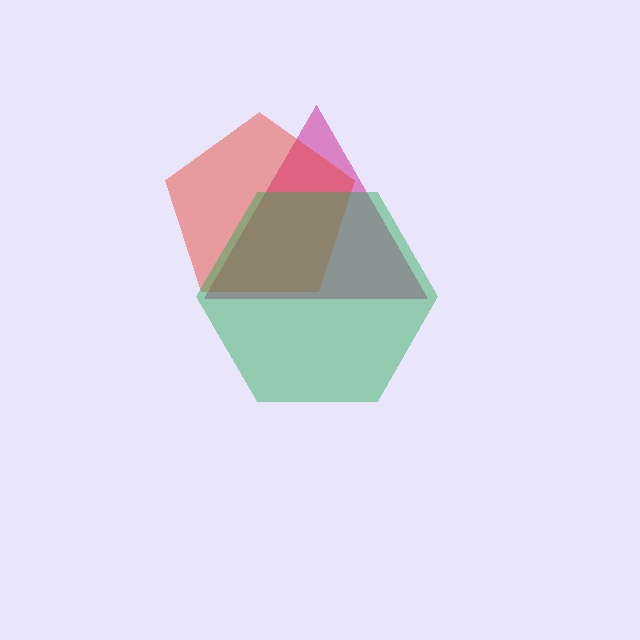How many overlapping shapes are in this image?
There are 3 overlapping shapes in the image.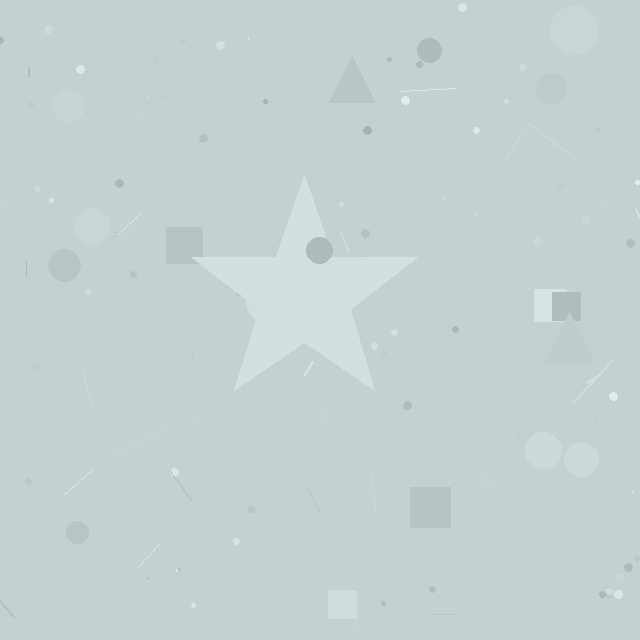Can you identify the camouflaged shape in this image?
The camouflaged shape is a star.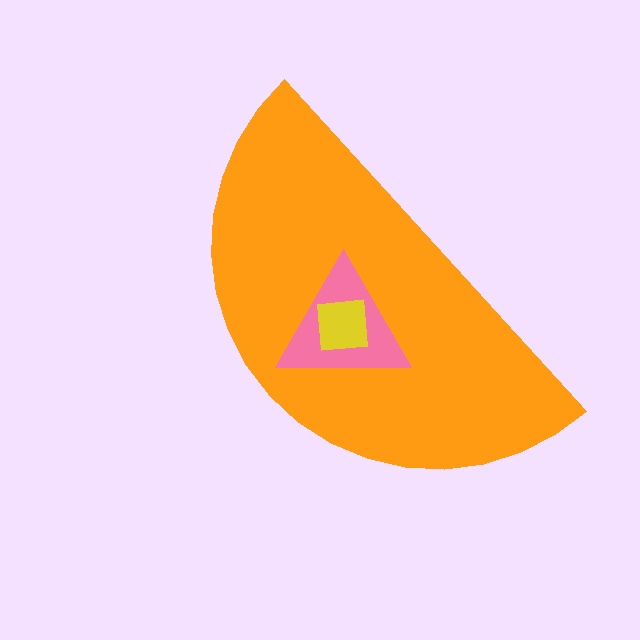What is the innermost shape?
The yellow square.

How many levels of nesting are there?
3.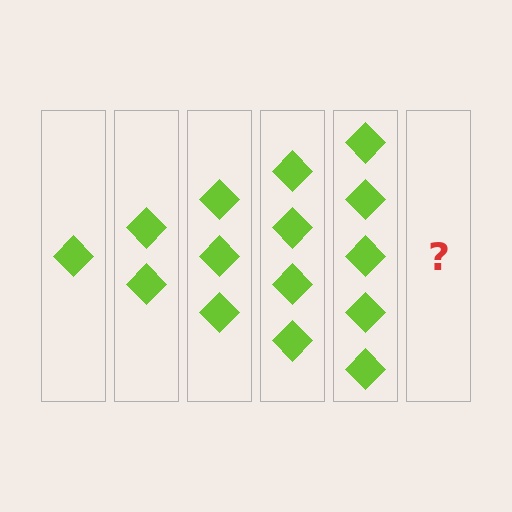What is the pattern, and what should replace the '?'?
The pattern is that each step adds one more diamond. The '?' should be 6 diamonds.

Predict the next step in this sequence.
The next step is 6 diamonds.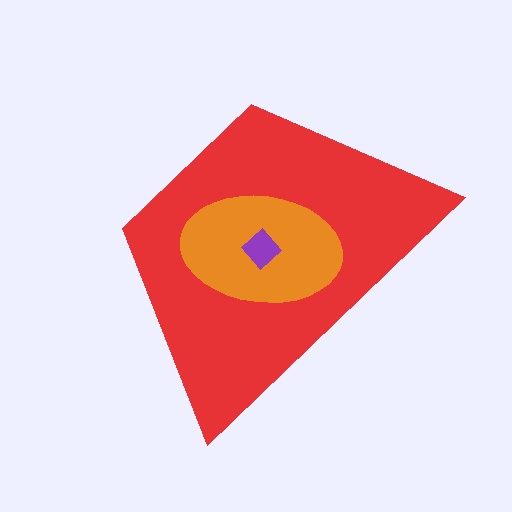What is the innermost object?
The purple diamond.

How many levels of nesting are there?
3.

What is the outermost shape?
The red trapezoid.